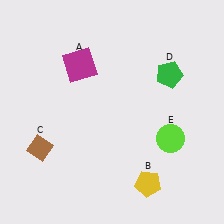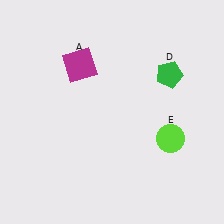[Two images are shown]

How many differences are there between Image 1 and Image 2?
There are 2 differences between the two images.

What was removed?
The yellow pentagon (B), the brown diamond (C) were removed in Image 2.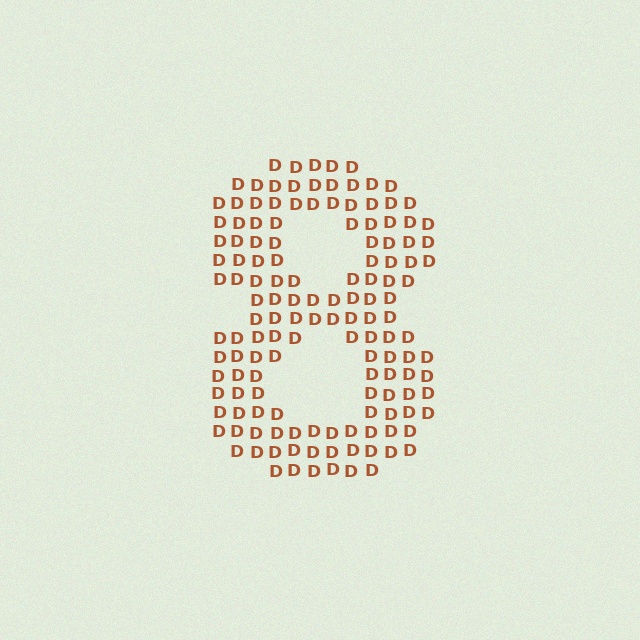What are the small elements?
The small elements are letter D's.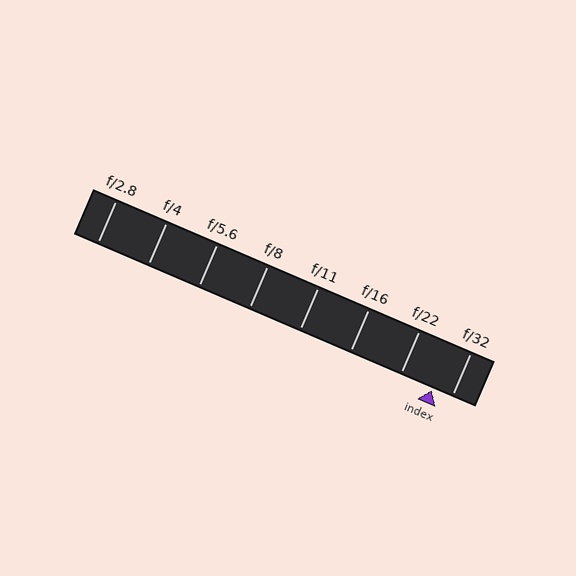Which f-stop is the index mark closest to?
The index mark is closest to f/32.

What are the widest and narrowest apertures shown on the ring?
The widest aperture shown is f/2.8 and the narrowest is f/32.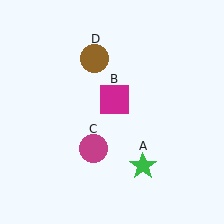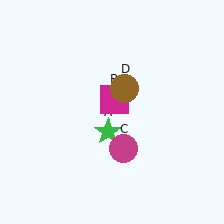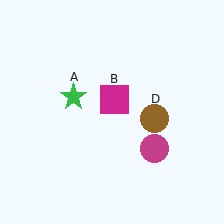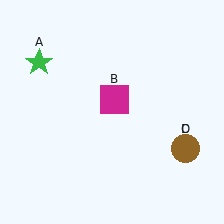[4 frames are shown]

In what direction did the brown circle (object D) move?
The brown circle (object D) moved down and to the right.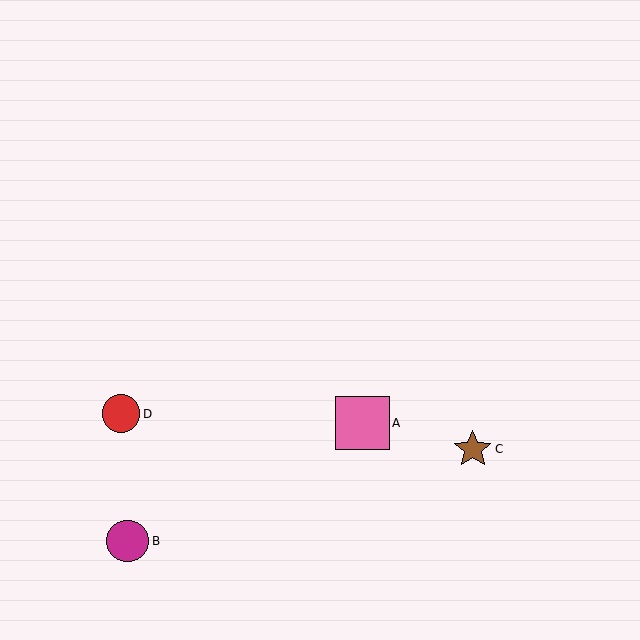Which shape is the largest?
The pink square (labeled A) is the largest.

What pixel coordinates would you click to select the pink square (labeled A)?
Click at (362, 423) to select the pink square A.